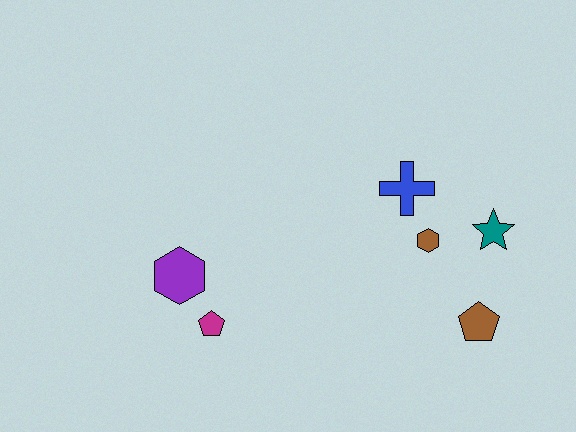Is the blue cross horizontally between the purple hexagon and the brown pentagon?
Yes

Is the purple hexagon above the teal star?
No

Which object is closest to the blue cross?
The brown hexagon is closest to the blue cross.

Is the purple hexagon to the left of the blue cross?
Yes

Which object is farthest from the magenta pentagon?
The teal star is farthest from the magenta pentagon.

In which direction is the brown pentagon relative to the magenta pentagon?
The brown pentagon is to the right of the magenta pentagon.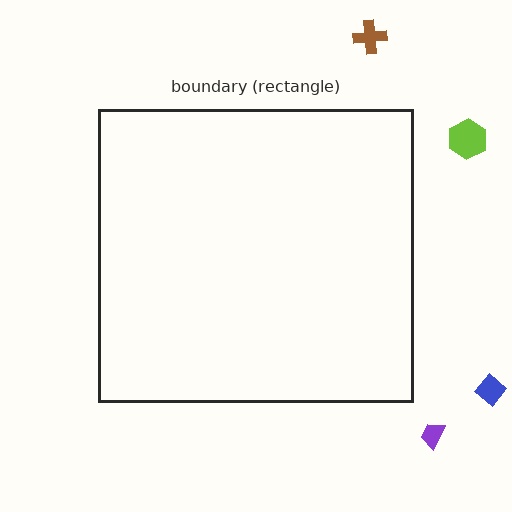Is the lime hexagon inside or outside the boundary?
Outside.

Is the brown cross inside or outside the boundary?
Outside.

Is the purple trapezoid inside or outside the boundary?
Outside.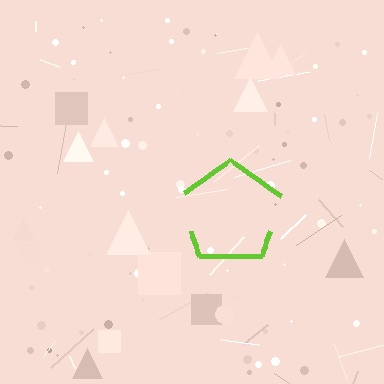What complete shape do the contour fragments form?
The contour fragments form a pentagon.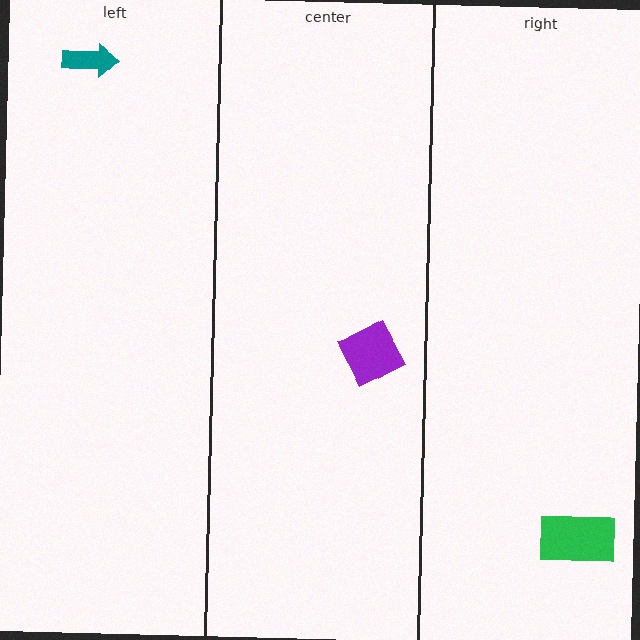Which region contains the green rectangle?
The right region.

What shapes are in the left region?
The teal arrow.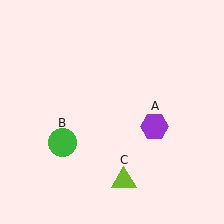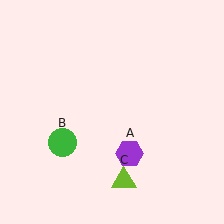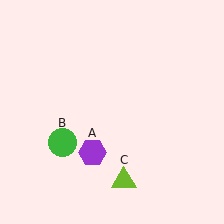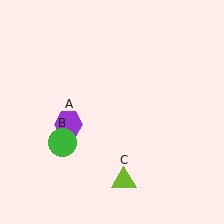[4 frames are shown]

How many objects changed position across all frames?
1 object changed position: purple hexagon (object A).